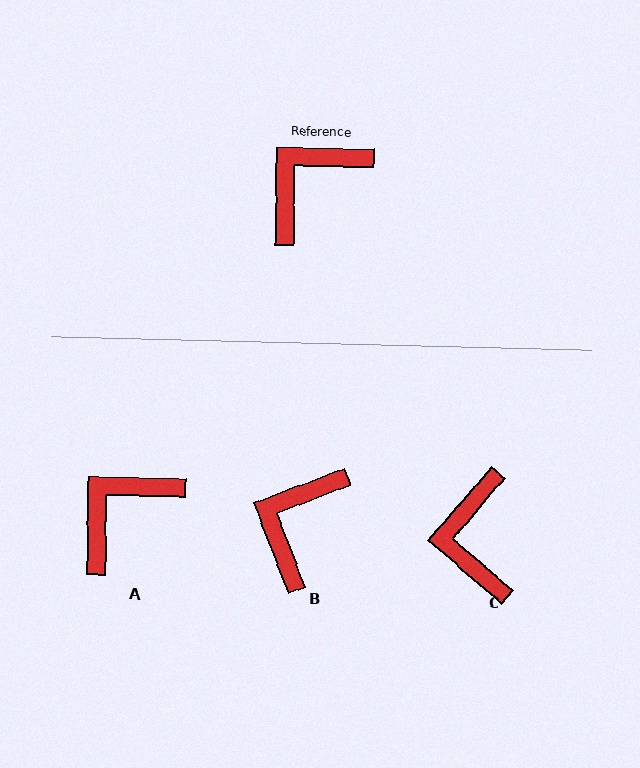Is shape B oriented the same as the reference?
No, it is off by about 22 degrees.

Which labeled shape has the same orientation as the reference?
A.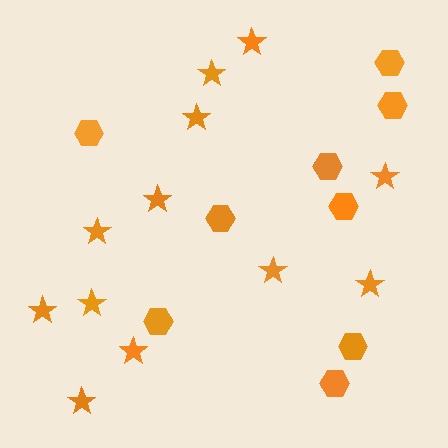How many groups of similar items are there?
There are 2 groups: one group of stars (12) and one group of hexagons (9).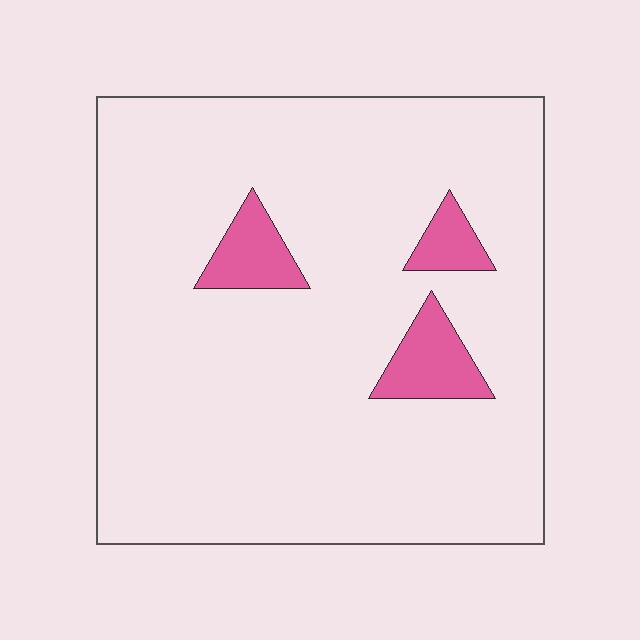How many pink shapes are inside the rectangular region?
3.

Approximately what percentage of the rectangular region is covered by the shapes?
Approximately 10%.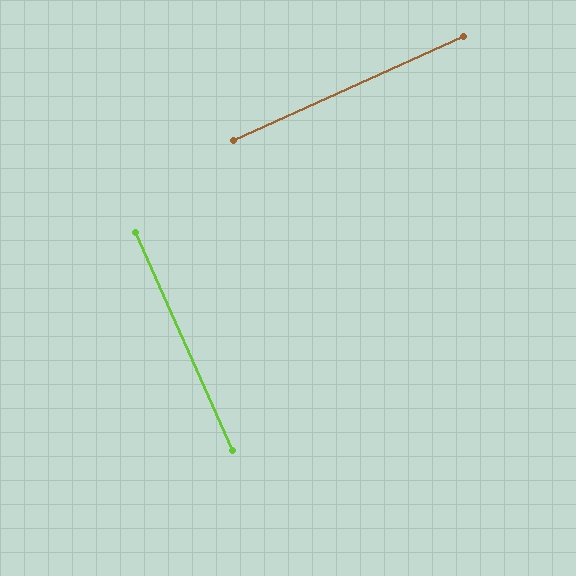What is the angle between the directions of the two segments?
Approximately 90 degrees.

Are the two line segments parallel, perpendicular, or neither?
Perpendicular — they meet at approximately 90°.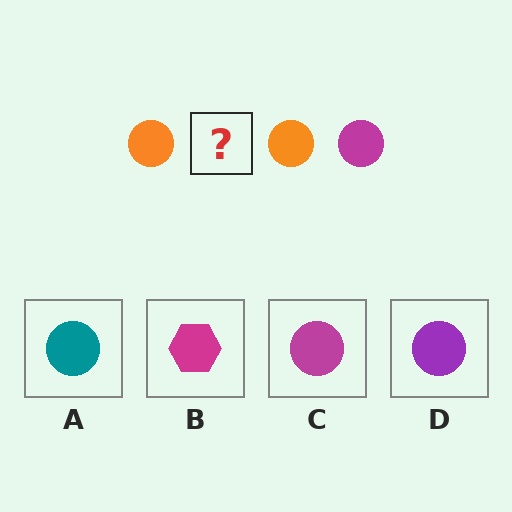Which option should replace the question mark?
Option C.